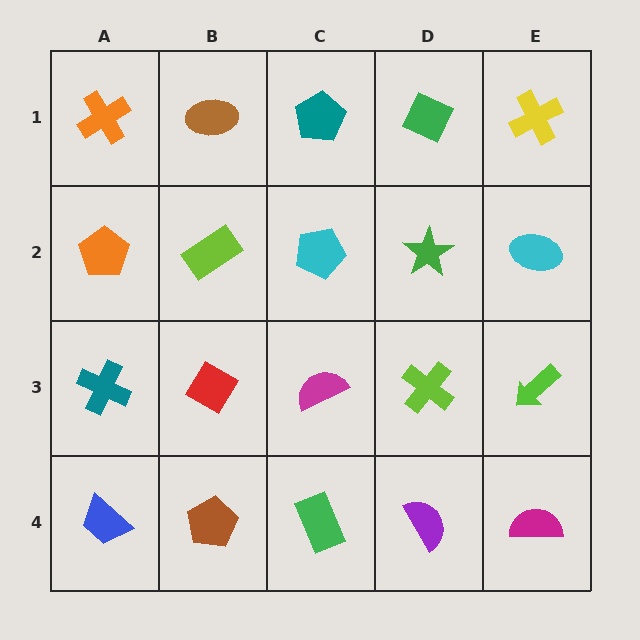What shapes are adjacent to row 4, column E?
A lime arrow (row 3, column E), a purple semicircle (row 4, column D).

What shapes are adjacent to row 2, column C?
A teal pentagon (row 1, column C), a magenta semicircle (row 3, column C), a lime rectangle (row 2, column B), a green star (row 2, column D).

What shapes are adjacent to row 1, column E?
A cyan ellipse (row 2, column E), a green diamond (row 1, column D).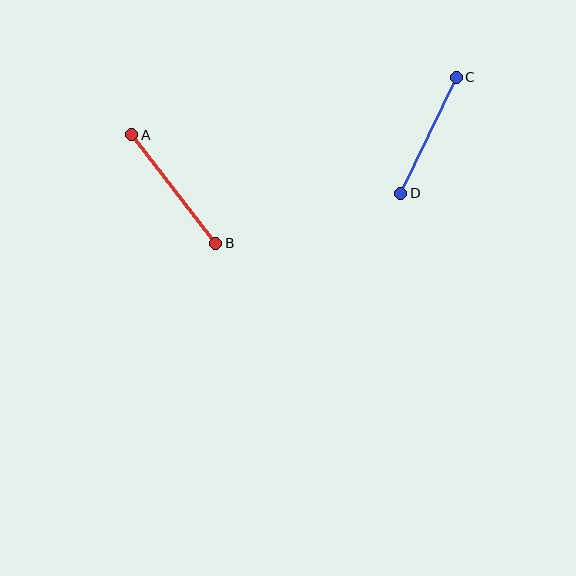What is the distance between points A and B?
The distance is approximately 137 pixels.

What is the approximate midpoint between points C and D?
The midpoint is at approximately (428, 135) pixels.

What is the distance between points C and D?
The distance is approximately 129 pixels.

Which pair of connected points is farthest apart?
Points A and B are farthest apart.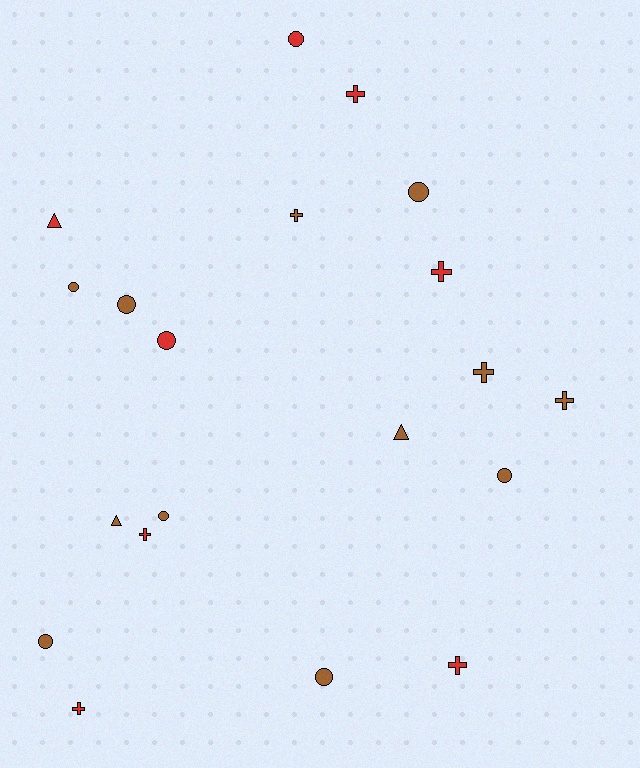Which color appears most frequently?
Brown, with 12 objects.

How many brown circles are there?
There are 7 brown circles.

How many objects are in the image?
There are 20 objects.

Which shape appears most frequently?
Circle, with 9 objects.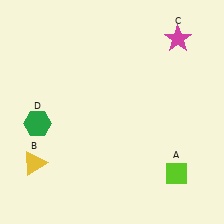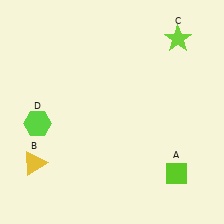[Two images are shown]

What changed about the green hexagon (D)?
In Image 1, D is green. In Image 2, it changed to lime.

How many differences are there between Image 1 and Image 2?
There are 2 differences between the two images.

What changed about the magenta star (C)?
In Image 1, C is magenta. In Image 2, it changed to lime.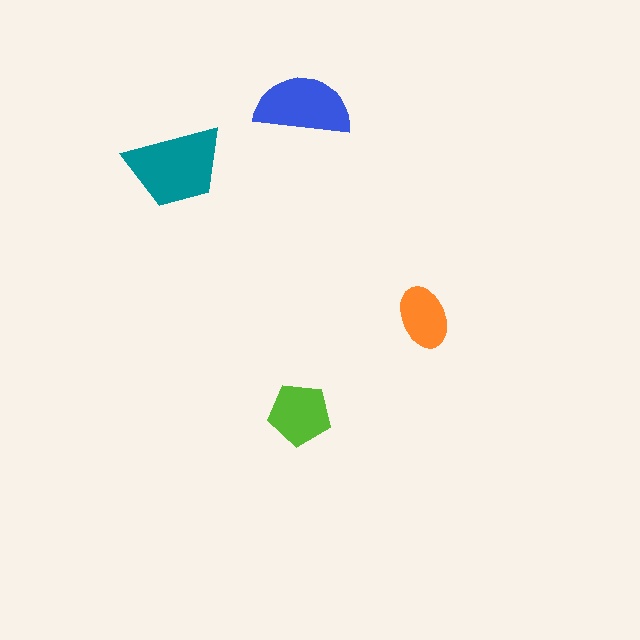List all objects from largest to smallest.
The teal trapezoid, the blue semicircle, the lime pentagon, the orange ellipse.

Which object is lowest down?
The lime pentagon is bottommost.